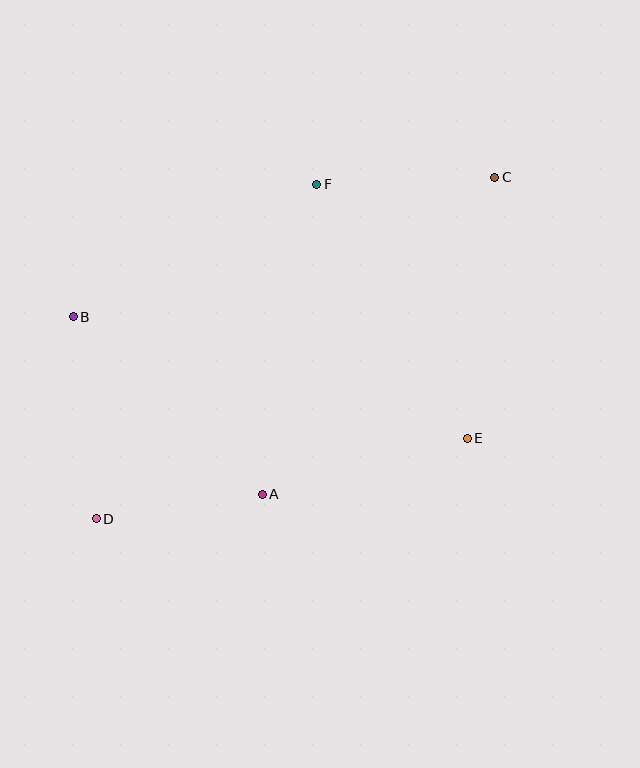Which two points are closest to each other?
Points A and D are closest to each other.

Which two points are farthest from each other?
Points C and D are farthest from each other.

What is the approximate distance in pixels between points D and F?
The distance between D and F is approximately 401 pixels.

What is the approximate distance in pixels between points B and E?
The distance between B and E is approximately 412 pixels.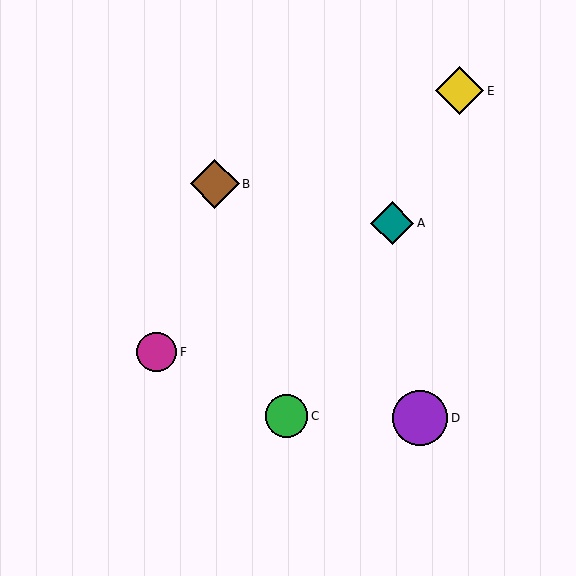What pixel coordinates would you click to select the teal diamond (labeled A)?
Click at (392, 223) to select the teal diamond A.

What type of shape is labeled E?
Shape E is a yellow diamond.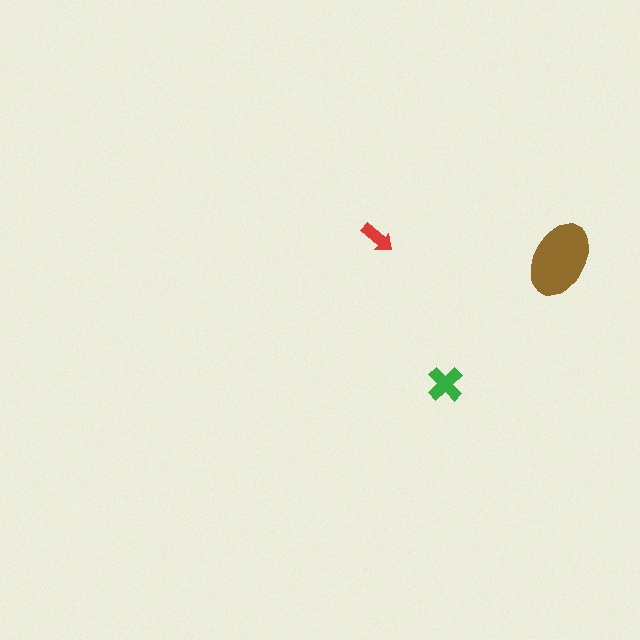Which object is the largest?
The brown ellipse.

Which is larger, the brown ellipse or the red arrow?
The brown ellipse.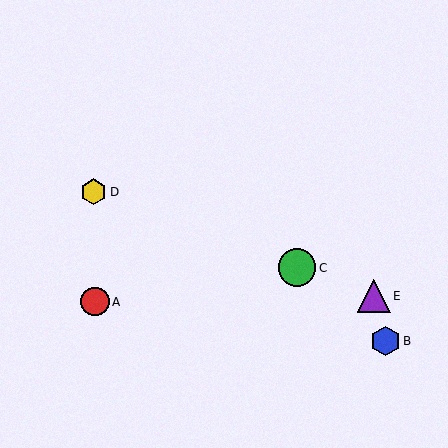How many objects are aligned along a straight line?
3 objects (C, D, E) are aligned along a straight line.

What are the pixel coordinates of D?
Object D is at (94, 192).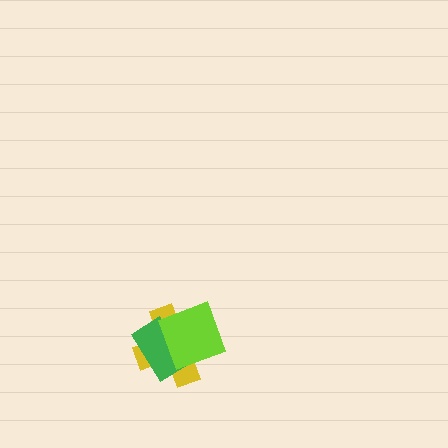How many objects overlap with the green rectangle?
2 objects overlap with the green rectangle.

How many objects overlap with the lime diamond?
2 objects overlap with the lime diamond.